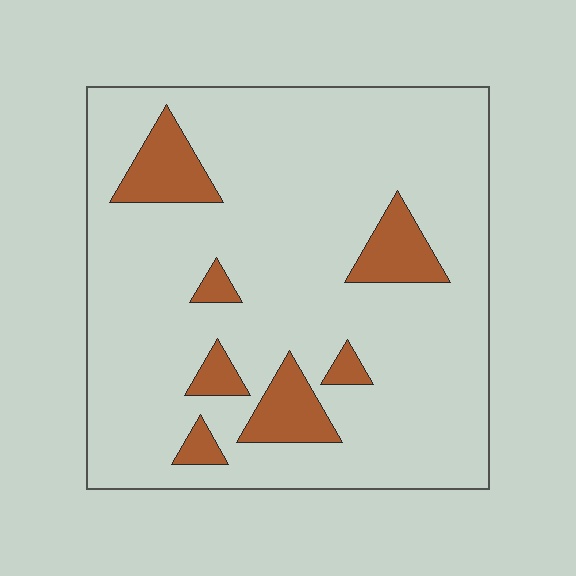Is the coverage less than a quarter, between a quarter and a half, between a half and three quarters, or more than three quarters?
Less than a quarter.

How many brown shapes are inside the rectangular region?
7.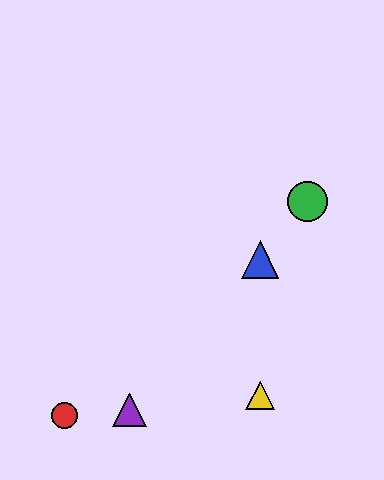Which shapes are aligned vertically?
The blue triangle, the yellow triangle are aligned vertically.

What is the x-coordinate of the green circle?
The green circle is at x≈307.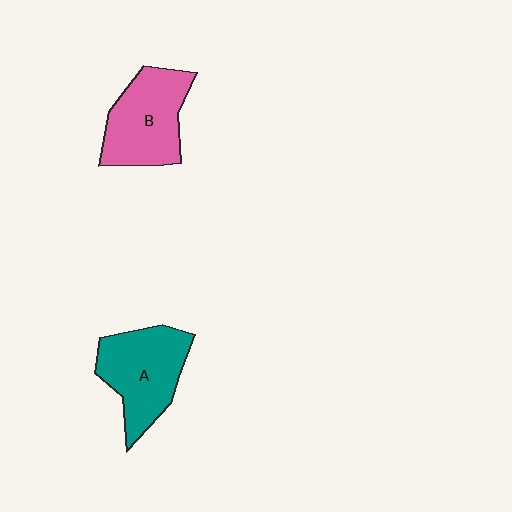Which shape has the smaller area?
Shape B (pink).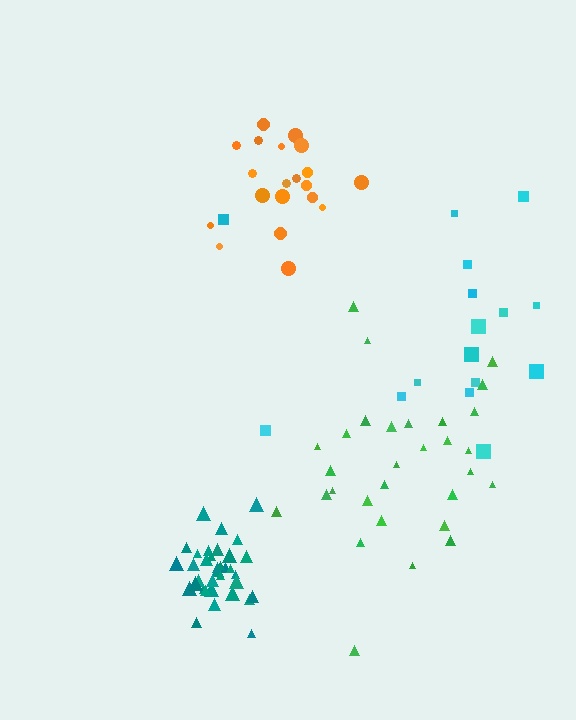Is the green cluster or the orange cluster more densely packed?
Orange.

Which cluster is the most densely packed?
Teal.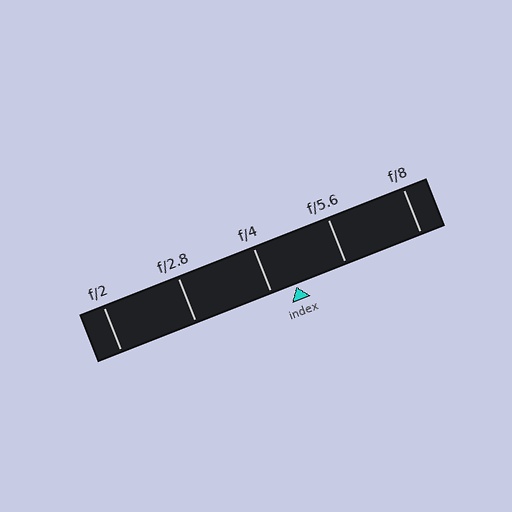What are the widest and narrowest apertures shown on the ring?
The widest aperture shown is f/2 and the narrowest is f/8.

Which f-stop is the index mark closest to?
The index mark is closest to f/4.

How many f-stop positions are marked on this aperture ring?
There are 5 f-stop positions marked.